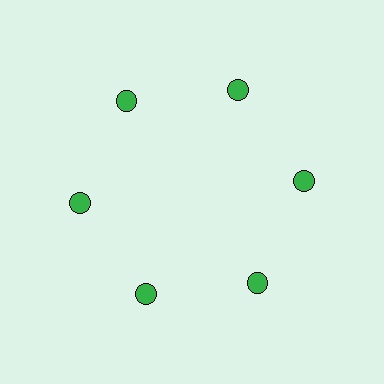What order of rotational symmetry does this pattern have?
This pattern has 6-fold rotational symmetry.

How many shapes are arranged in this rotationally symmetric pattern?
There are 6 shapes, arranged in 6 groups of 1.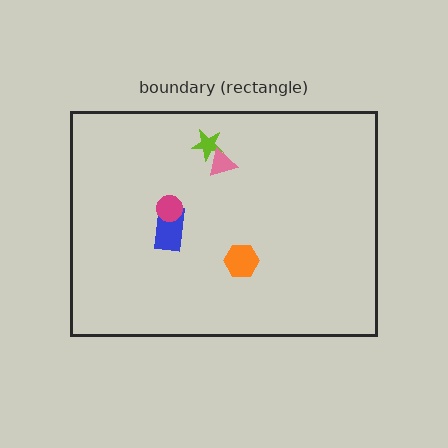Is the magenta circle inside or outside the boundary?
Inside.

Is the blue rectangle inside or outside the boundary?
Inside.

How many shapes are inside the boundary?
5 inside, 0 outside.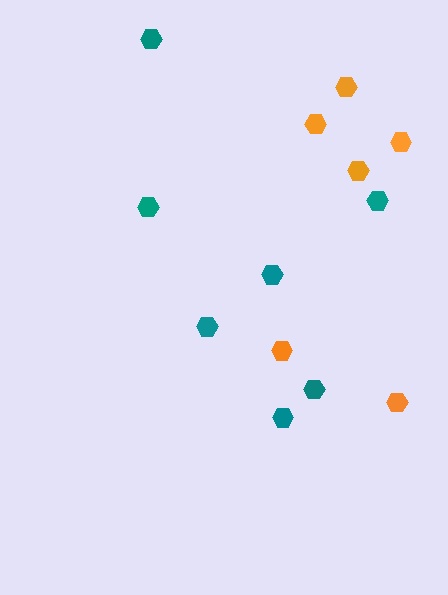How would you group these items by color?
There are 2 groups: one group of teal hexagons (7) and one group of orange hexagons (6).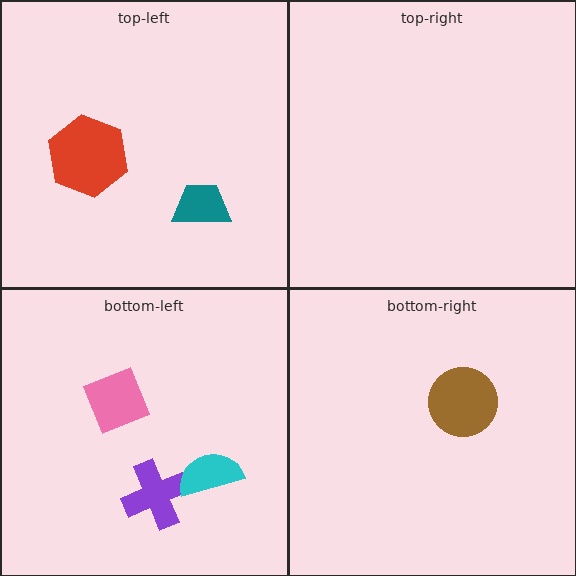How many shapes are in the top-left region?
2.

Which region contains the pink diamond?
The bottom-left region.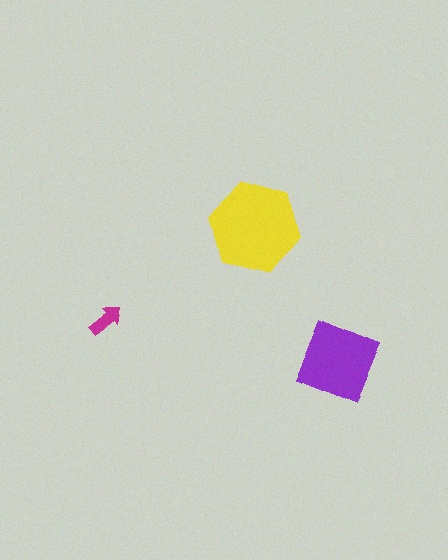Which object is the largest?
The yellow hexagon.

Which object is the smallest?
The magenta arrow.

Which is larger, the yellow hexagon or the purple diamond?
The yellow hexagon.